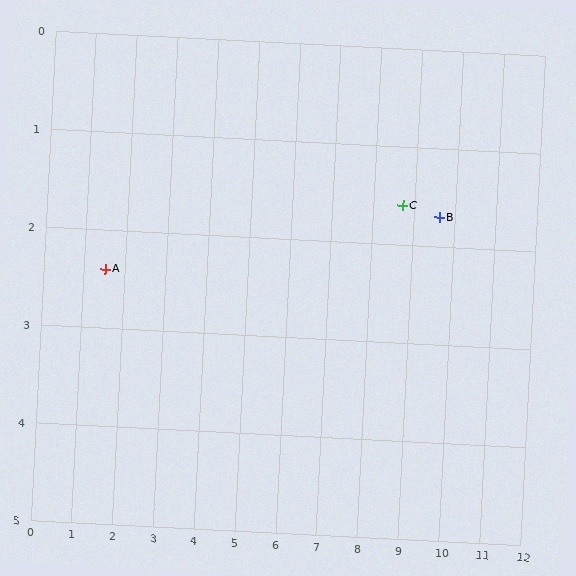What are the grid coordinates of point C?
Point C is at approximately (8.7, 1.6).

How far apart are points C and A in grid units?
Points C and A are about 7.2 grid units apart.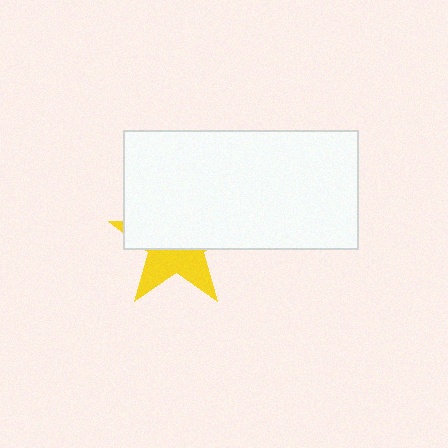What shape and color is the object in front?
The object in front is a white rectangle.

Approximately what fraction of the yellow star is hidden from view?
Roughly 58% of the yellow star is hidden behind the white rectangle.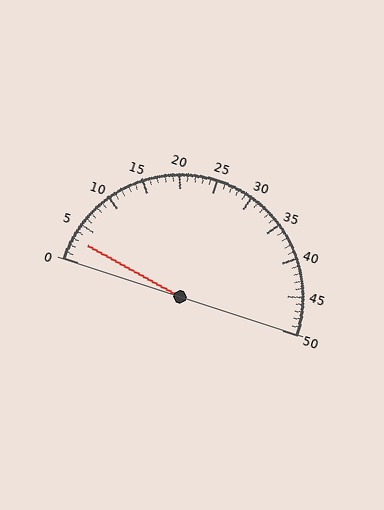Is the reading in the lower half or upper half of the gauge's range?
The reading is in the lower half of the range (0 to 50).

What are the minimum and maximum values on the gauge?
The gauge ranges from 0 to 50.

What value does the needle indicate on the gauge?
The needle indicates approximately 3.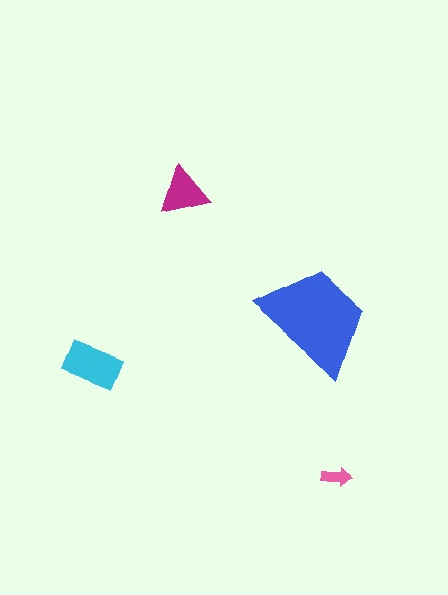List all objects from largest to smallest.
The blue trapezoid, the cyan rectangle, the magenta triangle, the pink arrow.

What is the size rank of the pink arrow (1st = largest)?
4th.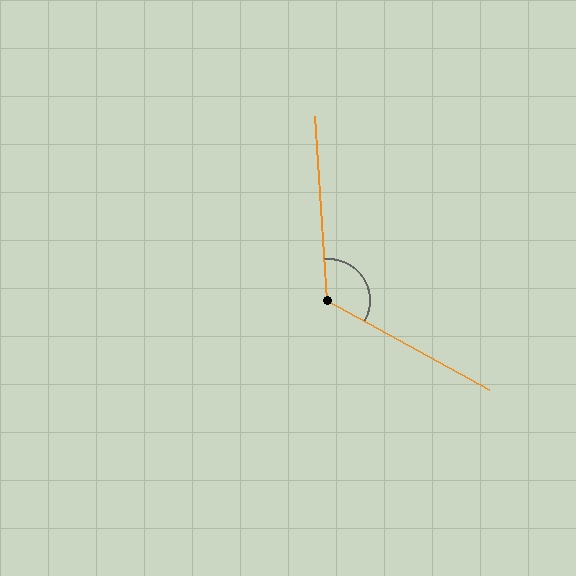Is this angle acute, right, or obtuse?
It is obtuse.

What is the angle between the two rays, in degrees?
Approximately 123 degrees.